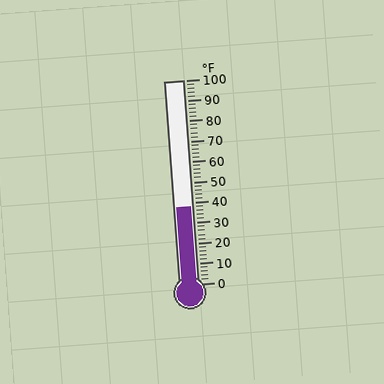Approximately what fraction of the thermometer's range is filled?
The thermometer is filled to approximately 40% of its range.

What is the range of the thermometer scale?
The thermometer scale ranges from 0°F to 100°F.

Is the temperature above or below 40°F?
The temperature is below 40°F.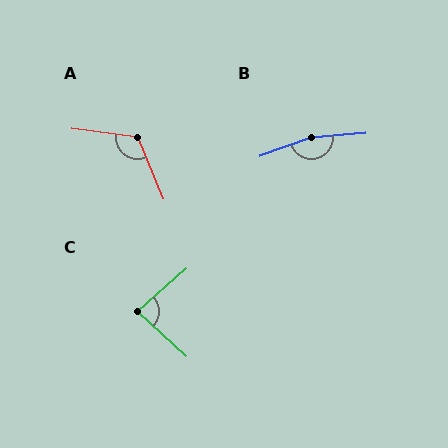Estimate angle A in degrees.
Approximately 120 degrees.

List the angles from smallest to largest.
C (83°), A (120°), B (165°).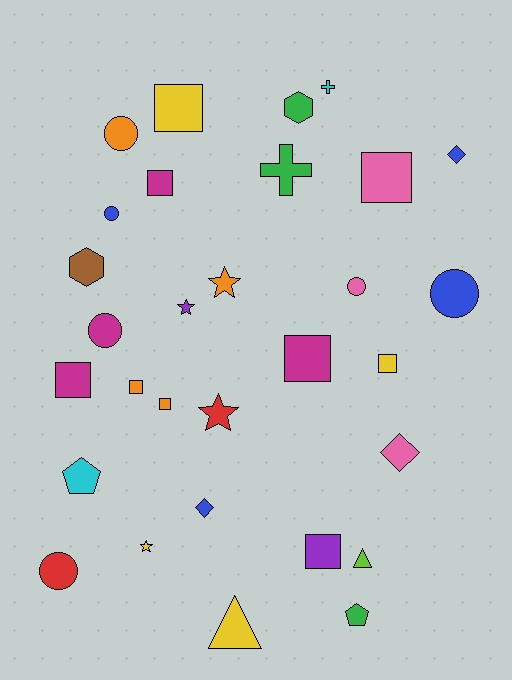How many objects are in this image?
There are 30 objects.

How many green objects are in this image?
There are 3 green objects.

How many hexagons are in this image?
There are 2 hexagons.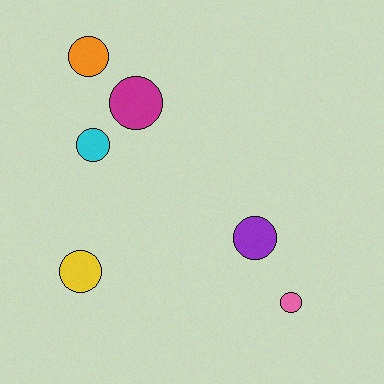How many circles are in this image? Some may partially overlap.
There are 6 circles.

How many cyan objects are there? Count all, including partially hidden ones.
There is 1 cyan object.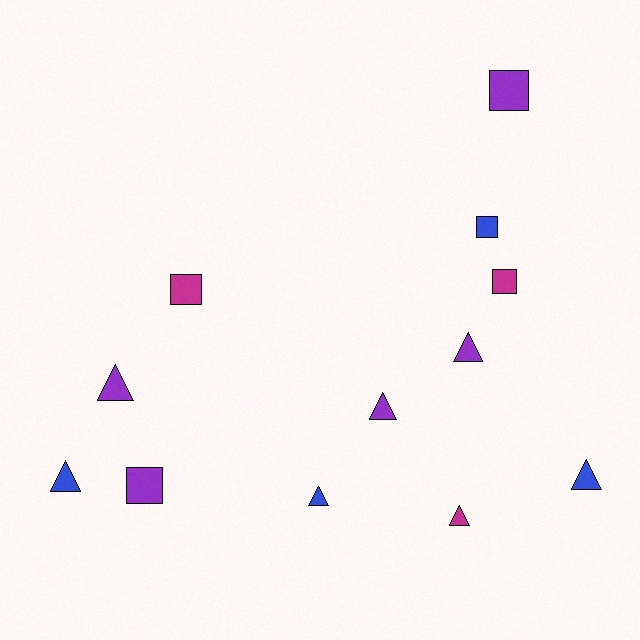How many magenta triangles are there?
There is 1 magenta triangle.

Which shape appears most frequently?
Triangle, with 7 objects.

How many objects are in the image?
There are 12 objects.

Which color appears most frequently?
Purple, with 5 objects.